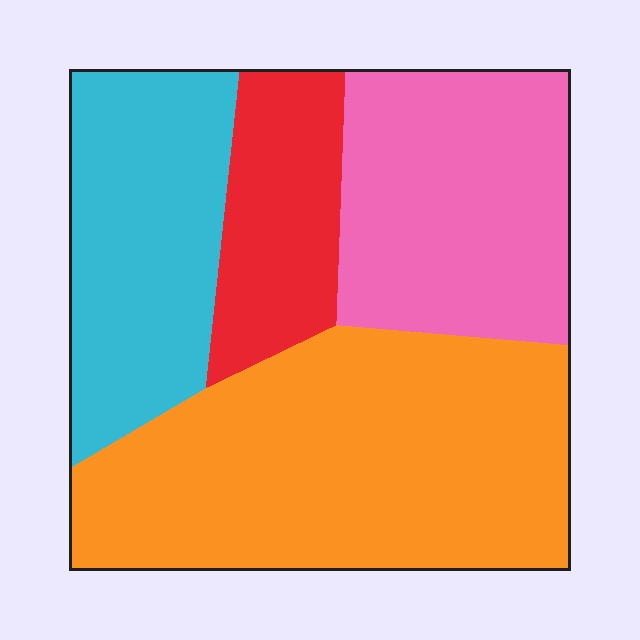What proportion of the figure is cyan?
Cyan covers about 20% of the figure.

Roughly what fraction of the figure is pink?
Pink takes up about one quarter (1/4) of the figure.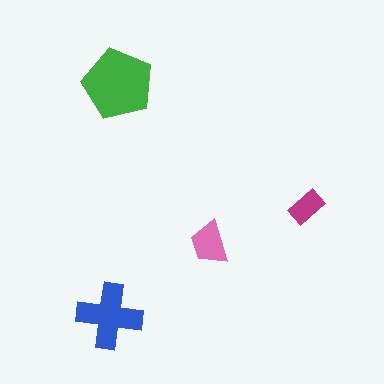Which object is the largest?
The green pentagon.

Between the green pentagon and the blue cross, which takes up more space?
The green pentagon.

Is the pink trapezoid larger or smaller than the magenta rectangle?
Larger.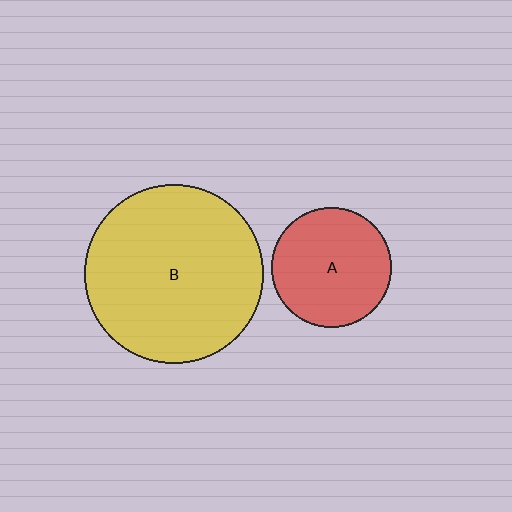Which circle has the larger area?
Circle B (yellow).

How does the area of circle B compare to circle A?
Approximately 2.2 times.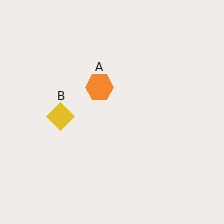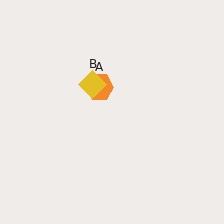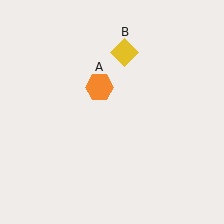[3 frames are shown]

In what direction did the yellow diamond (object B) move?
The yellow diamond (object B) moved up and to the right.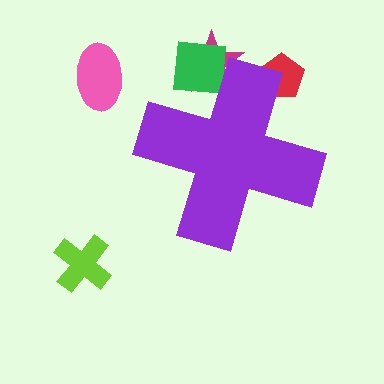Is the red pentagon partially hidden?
Yes, the red pentagon is partially hidden behind the purple cross.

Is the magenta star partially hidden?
Yes, the magenta star is partially hidden behind the purple cross.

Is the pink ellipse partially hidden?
No, the pink ellipse is fully visible.